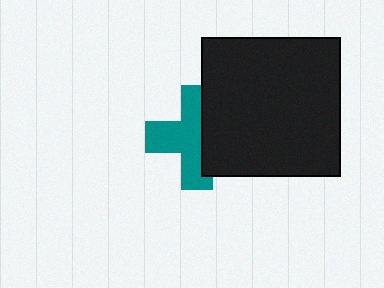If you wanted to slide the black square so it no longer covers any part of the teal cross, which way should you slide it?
Slide it right — that is the most direct way to separate the two shapes.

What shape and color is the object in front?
The object in front is a black square.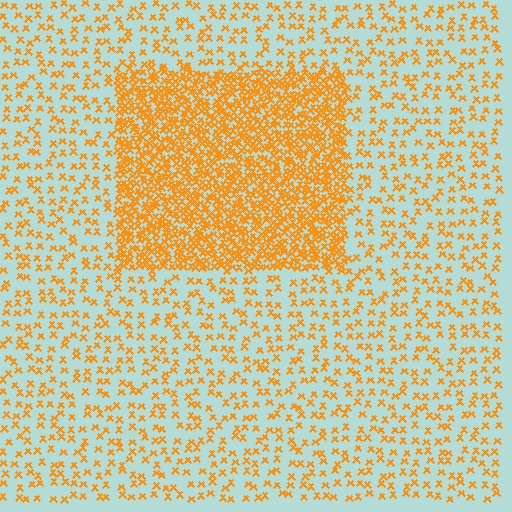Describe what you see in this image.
The image contains small orange elements arranged at two different densities. A rectangle-shaped region is visible where the elements are more densely packed than the surrounding area.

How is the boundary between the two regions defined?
The boundary is defined by a change in element density (approximately 3.2x ratio). All elements are the same color, size, and shape.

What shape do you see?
I see a rectangle.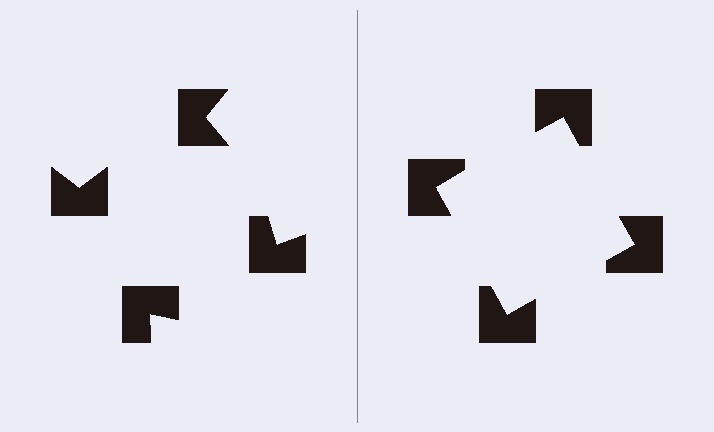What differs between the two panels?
The notched squares are positioned identically on both sides; only the wedge orientations differ. On the right they align to a square; on the left they are misaligned.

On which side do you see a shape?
An illusory square appears on the right side. On the left side the wedge cuts are rotated, so no coherent shape forms.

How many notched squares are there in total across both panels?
8 — 4 on each side.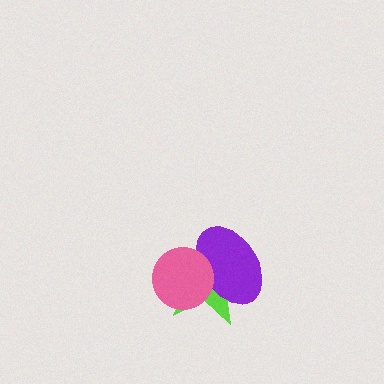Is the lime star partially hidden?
Yes, it is partially covered by another shape.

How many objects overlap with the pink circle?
2 objects overlap with the pink circle.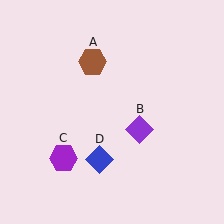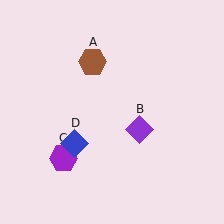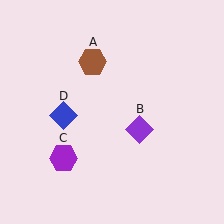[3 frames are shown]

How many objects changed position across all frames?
1 object changed position: blue diamond (object D).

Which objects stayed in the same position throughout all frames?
Brown hexagon (object A) and purple diamond (object B) and purple hexagon (object C) remained stationary.